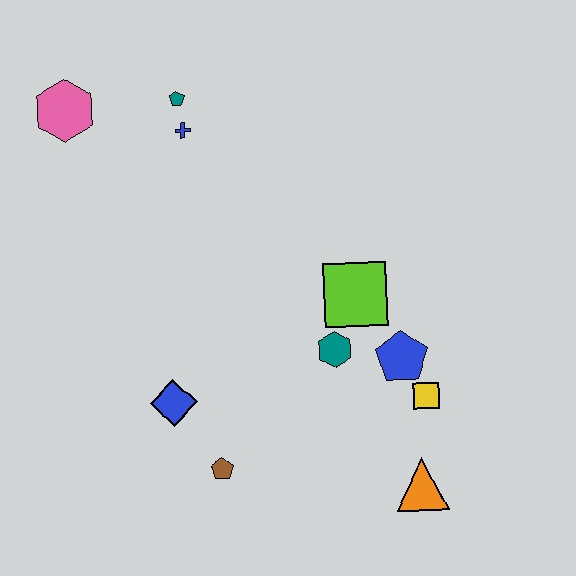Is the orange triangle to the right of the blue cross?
Yes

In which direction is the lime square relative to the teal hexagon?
The lime square is above the teal hexagon.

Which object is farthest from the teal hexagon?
The pink hexagon is farthest from the teal hexagon.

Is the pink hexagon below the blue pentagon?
No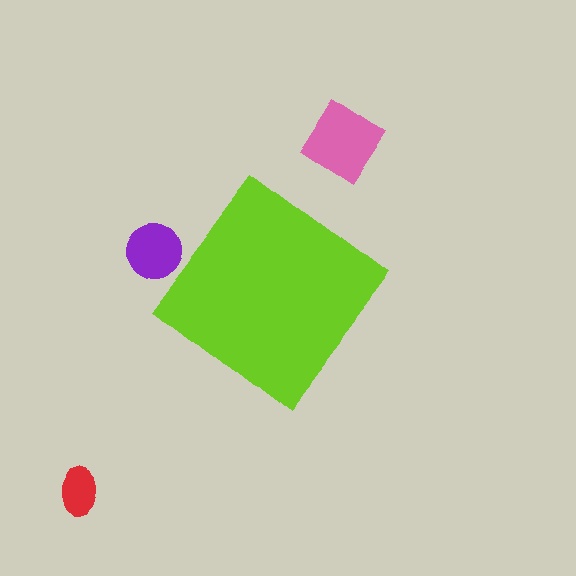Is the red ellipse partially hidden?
No, the red ellipse is fully visible.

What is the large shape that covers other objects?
A lime diamond.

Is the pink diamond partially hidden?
No, the pink diamond is fully visible.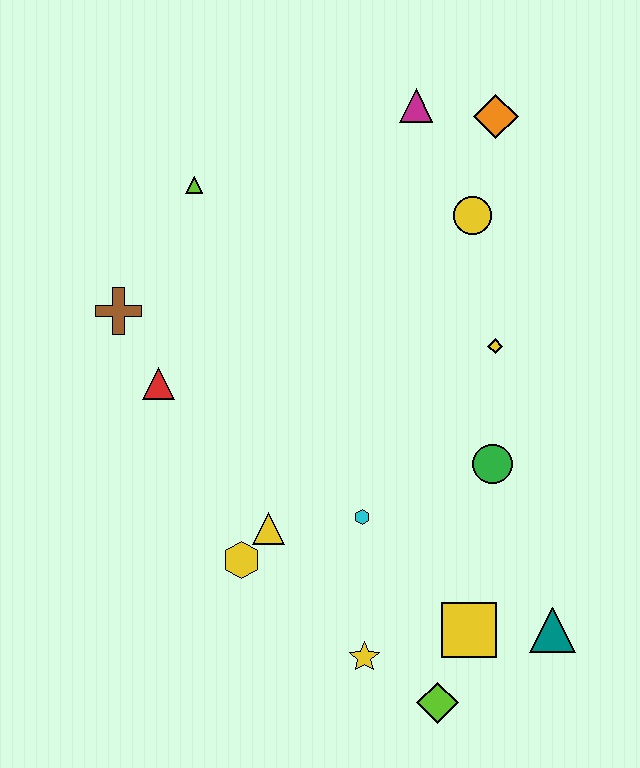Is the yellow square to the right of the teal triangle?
No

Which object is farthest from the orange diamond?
The lime diamond is farthest from the orange diamond.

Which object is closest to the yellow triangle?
The yellow hexagon is closest to the yellow triangle.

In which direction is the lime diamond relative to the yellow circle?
The lime diamond is below the yellow circle.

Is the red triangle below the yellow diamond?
Yes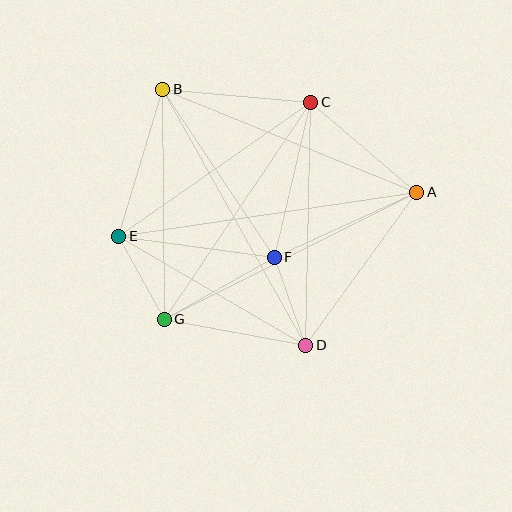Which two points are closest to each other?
Points D and F are closest to each other.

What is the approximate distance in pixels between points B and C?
The distance between B and C is approximately 148 pixels.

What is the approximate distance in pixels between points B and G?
The distance between B and G is approximately 230 pixels.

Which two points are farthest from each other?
Points A and E are farthest from each other.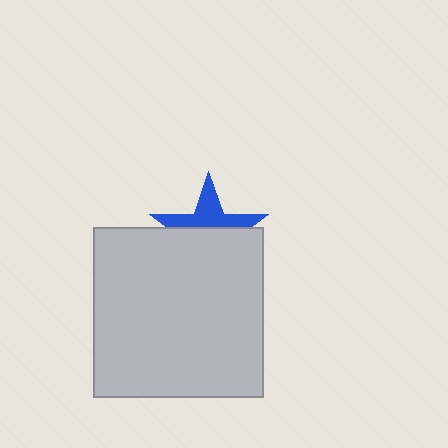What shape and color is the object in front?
The object in front is a light gray square.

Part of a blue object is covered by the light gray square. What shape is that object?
It is a star.